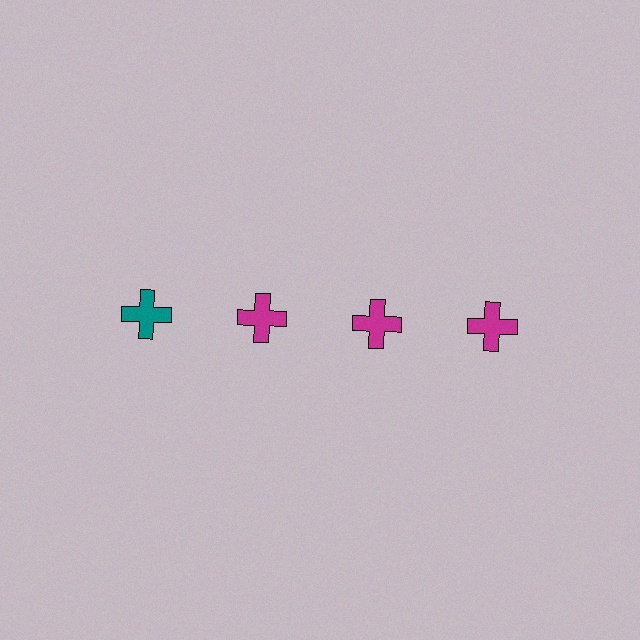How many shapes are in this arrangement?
There are 4 shapes arranged in a grid pattern.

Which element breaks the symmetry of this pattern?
The teal cross in the top row, leftmost column breaks the symmetry. All other shapes are magenta crosses.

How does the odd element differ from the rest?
It has a different color: teal instead of magenta.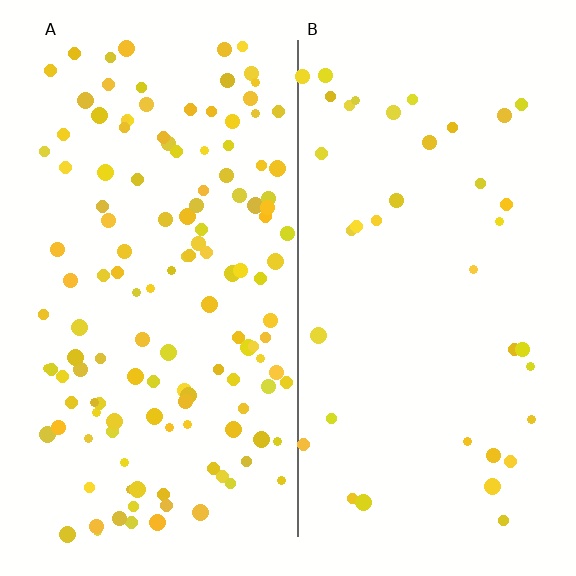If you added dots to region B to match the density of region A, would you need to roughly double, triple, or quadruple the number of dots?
Approximately triple.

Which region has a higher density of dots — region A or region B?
A (the left).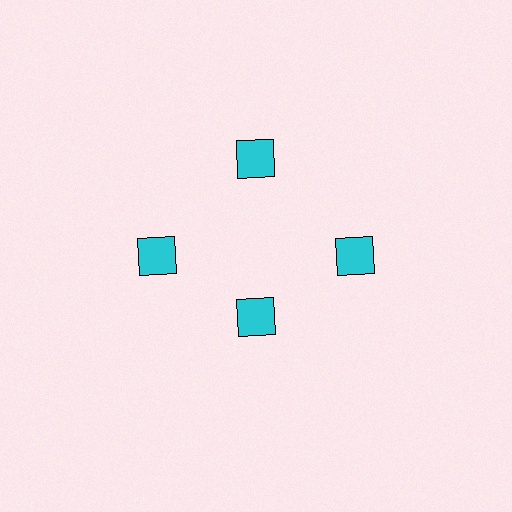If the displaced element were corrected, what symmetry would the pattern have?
It would have 4-fold rotational symmetry — the pattern would map onto itself every 90 degrees.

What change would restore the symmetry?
The symmetry would be restored by moving it outward, back onto the ring so that all 4 squares sit at equal angles and equal distance from the center.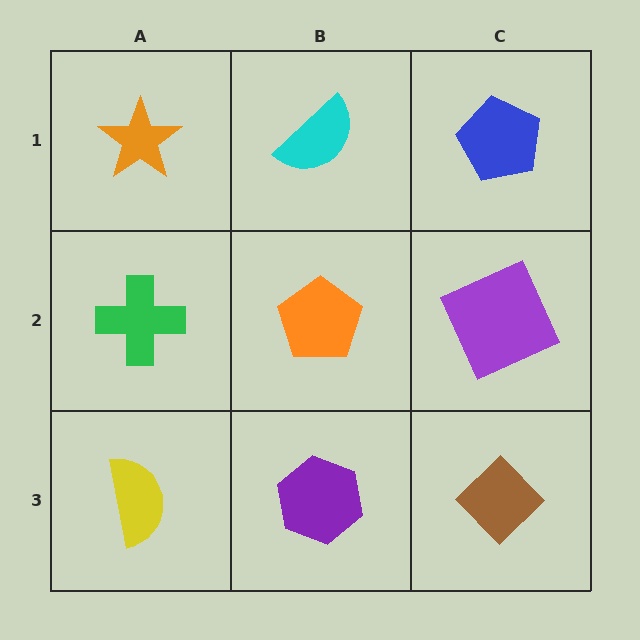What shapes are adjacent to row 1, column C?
A purple square (row 2, column C), a cyan semicircle (row 1, column B).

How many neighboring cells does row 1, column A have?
2.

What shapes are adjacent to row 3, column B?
An orange pentagon (row 2, column B), a yellow semicircle (row 3, column A), a brown diamond (row 3, column C).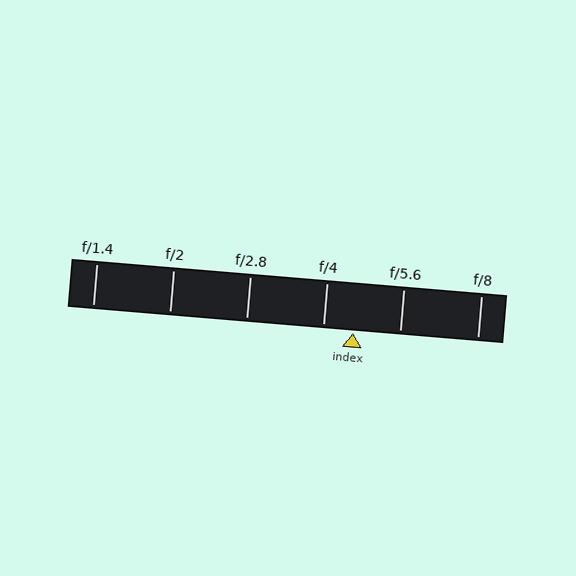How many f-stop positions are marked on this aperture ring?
There are 6 f-stop positions marked.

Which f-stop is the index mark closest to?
The index mark is closest to f/4.